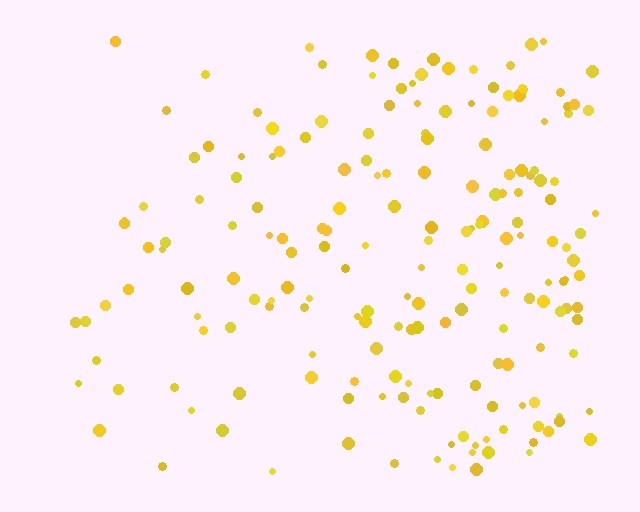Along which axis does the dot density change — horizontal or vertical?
Horizontal.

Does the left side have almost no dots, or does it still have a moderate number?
Still a moderate number, just noticeably fewer than the right.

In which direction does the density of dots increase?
From left to right, with the right side densest.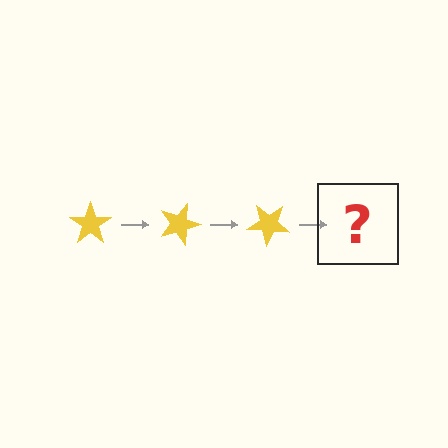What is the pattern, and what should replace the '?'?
The pattern is that the star rotates 20 degrees each step. The '?' should be a yellow star rotated 60 degrees.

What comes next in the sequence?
The next element should be a yellow star rotated 60 degrees.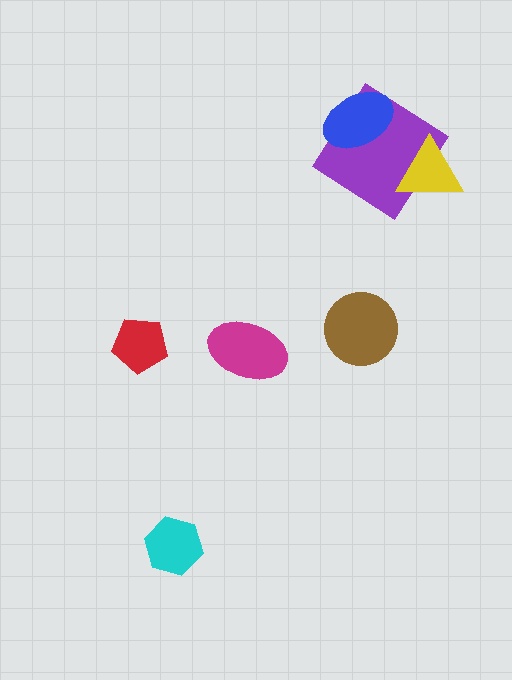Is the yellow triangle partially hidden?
No, no other shape covers it.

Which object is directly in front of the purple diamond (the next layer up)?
The blue ellipse is directly in front of the purple diamond.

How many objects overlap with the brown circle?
0 objects overlap with the brown circle.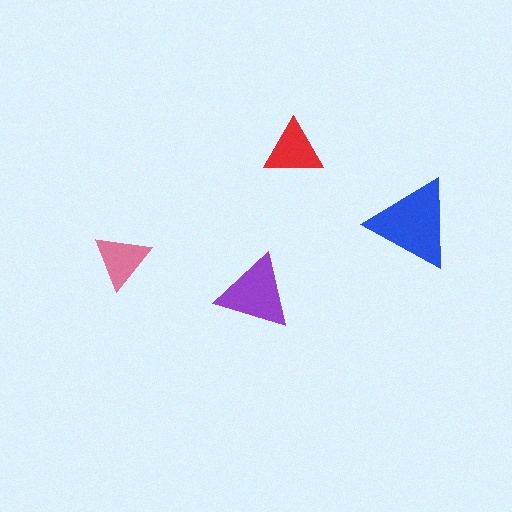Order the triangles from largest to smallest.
the blue one, the purple one, the red one, the pink one.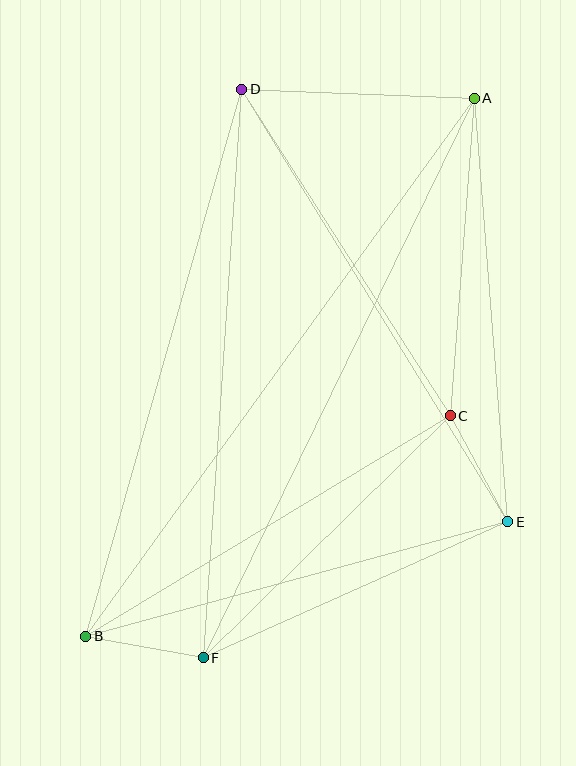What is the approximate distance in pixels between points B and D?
The distance between B and D is approximately 569 pixels.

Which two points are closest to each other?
Points B and F are closest to each other.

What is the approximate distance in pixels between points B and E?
The distance between B and E is approximately 437 pixels.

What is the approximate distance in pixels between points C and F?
The distance between C and F is approximately 346 pixels.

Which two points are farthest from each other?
Points A and B are farthest from each other.